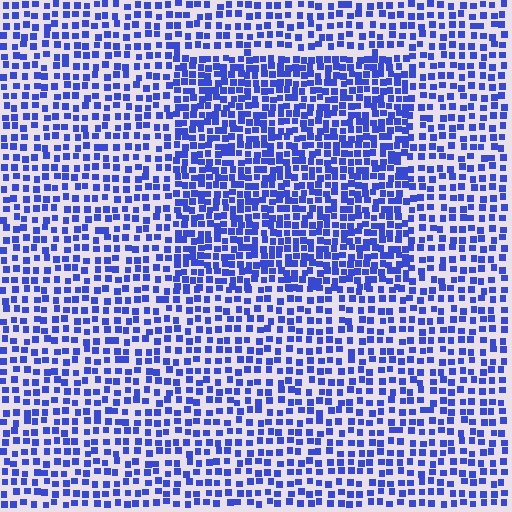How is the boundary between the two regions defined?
The boundary is defined by a change in element density (approximately 1.7x ratio). All elements are the same color, size, and shape.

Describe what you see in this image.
The image contains small blue elements arranged at two different densities. A rectangle-shaped region is visible where the elements are more densely packed than the surrounding area.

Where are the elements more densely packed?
The elements are more densely packed inside the rectangle boundary.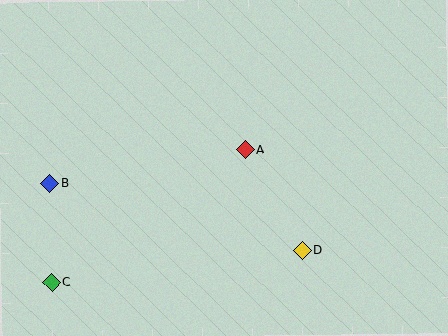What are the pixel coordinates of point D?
Point D is at (302, 250).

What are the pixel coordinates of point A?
Point A is at (245, 149).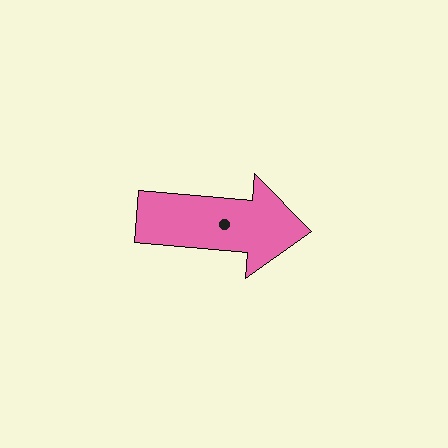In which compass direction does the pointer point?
East.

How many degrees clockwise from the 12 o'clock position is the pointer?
Approximately 95 degrees.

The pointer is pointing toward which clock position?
Roughly 3 o'clock.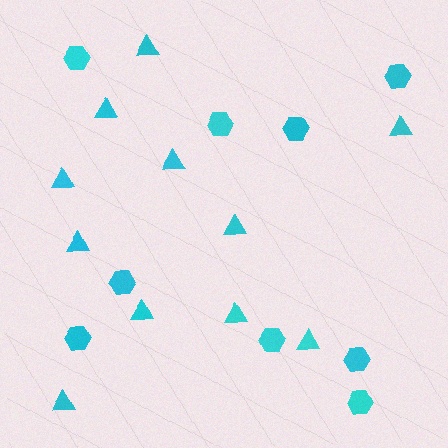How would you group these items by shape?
There are 2 groups: one group of hexagons (9) and one group of triangles (11).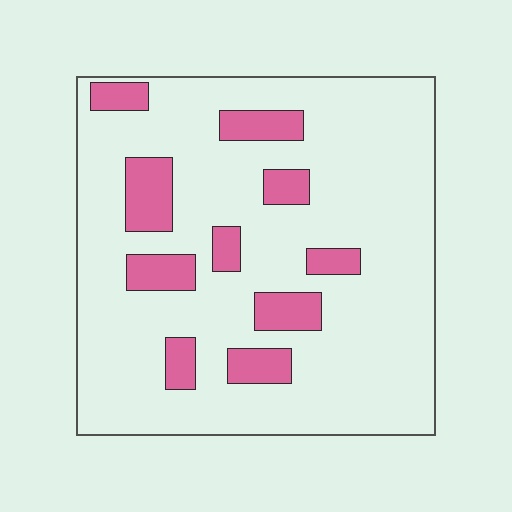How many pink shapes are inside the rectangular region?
10.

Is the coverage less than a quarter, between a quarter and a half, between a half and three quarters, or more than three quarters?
Less than a quarter.